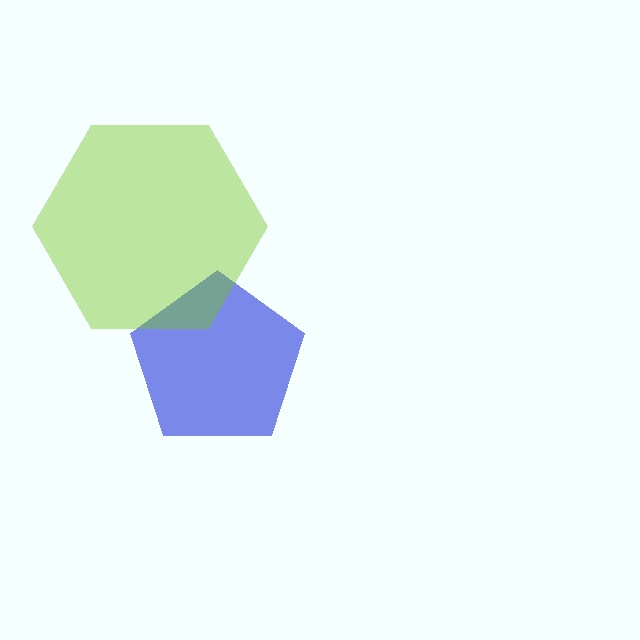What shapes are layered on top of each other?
The layered shapes are: a blue pentagon, a lime hexagon.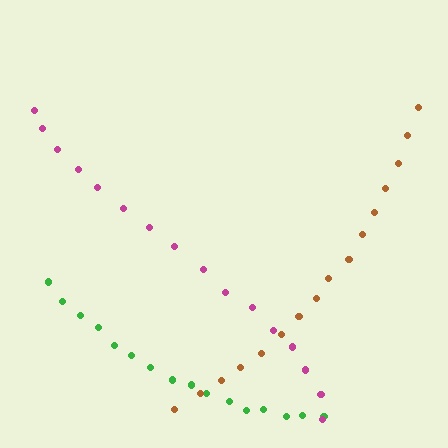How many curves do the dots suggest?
There are 3 distinct paths.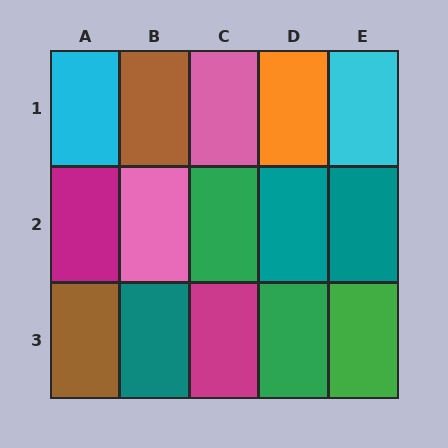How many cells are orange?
1 cell is orange.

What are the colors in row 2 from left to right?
Magenta, pink, green, teal, teal.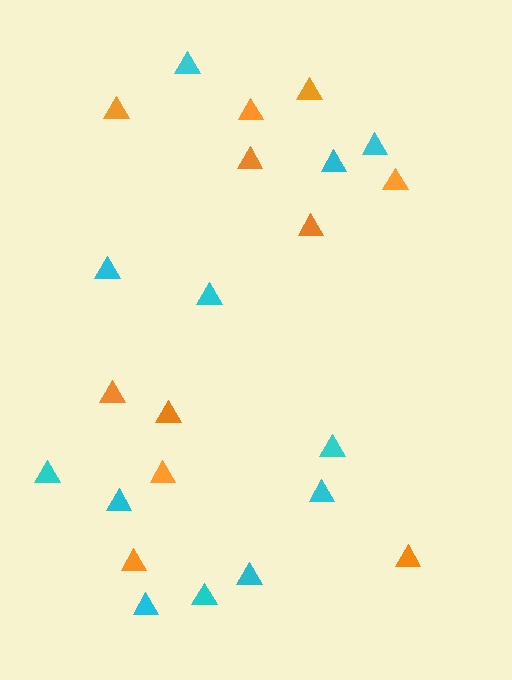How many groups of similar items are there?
There are 2 groups: one group of cyan triangles (12) and one group of orange triangles (11).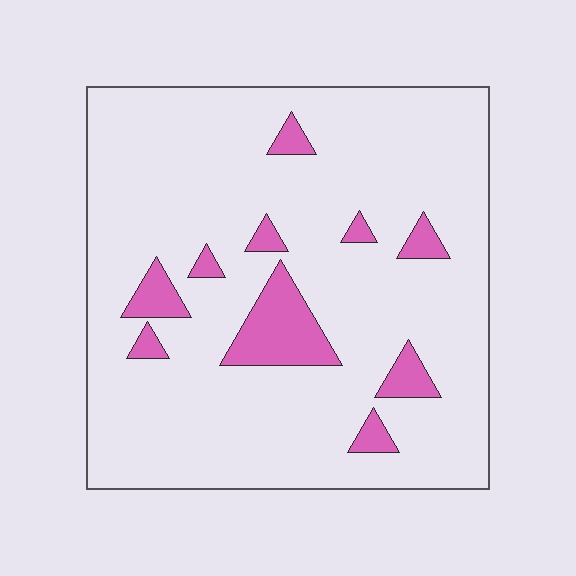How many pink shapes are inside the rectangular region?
10.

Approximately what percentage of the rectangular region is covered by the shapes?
Approximately 10%.